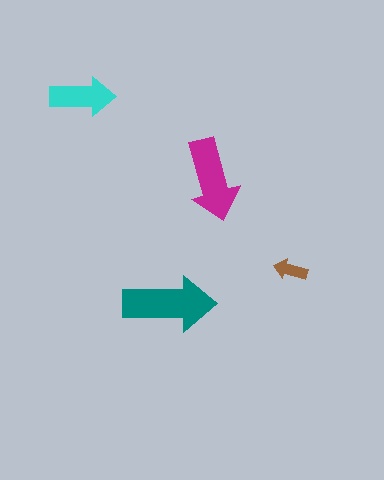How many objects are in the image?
There are 4 objects in the image.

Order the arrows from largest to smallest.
the teal one, the magenta one, the cyan one, the brown one.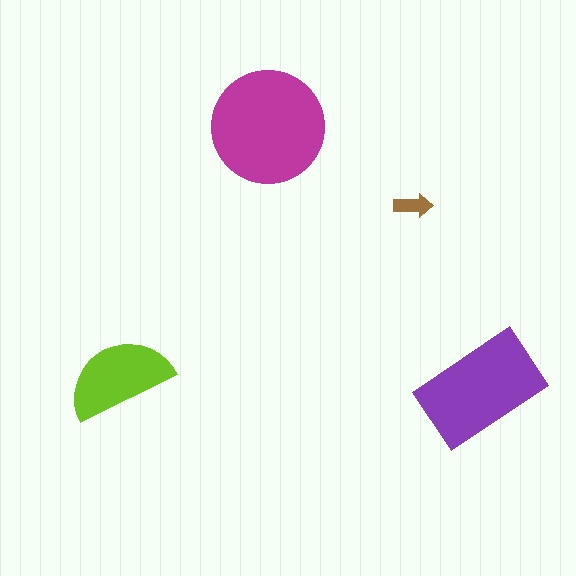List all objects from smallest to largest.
The brown arrow, the lime semicircle, the purple rectangle, the magenta circle.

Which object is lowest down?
The purple rectangle is bottommost.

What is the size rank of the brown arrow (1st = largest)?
4th.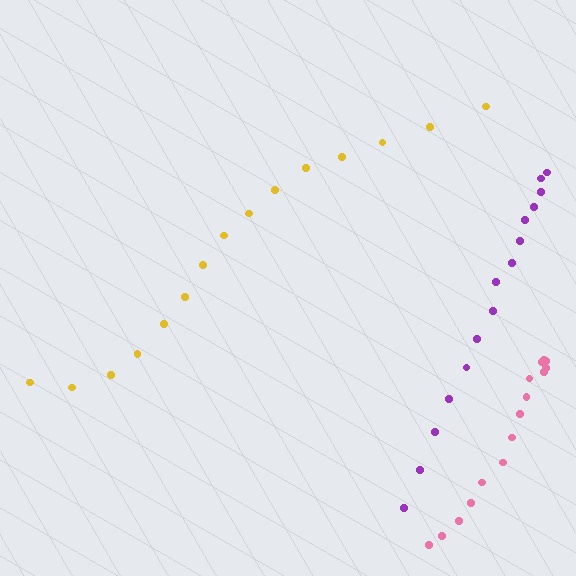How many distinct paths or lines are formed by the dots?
There are 3 distinct paths.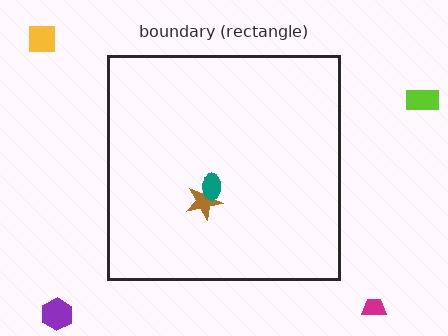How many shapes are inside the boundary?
2 inside, 4 outside.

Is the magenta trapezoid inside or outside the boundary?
Outside.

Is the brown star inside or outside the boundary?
Inside.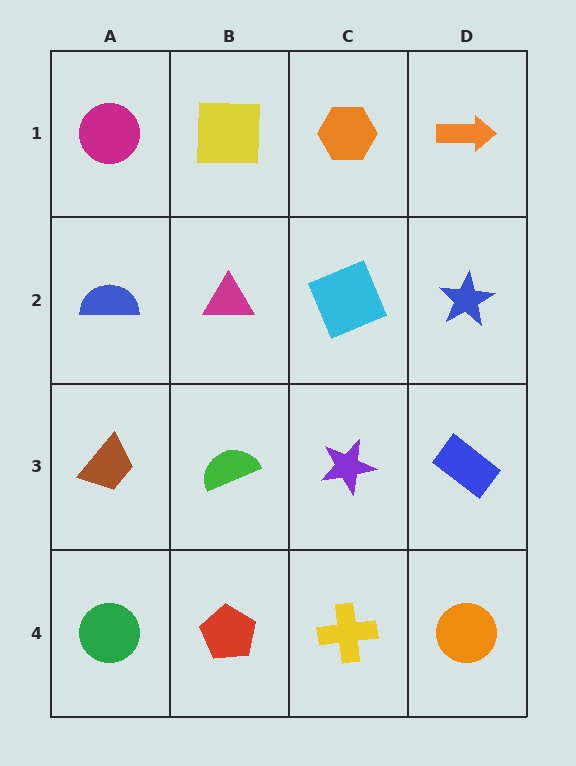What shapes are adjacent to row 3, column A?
A blue semicircle (row 2, column A), a green circle (row 4, column A), a green semicircle (row 3, column B).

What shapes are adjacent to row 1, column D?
A blue star (row 2, column D), an orange hexagon (row 1, column C).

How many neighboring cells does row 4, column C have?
3.